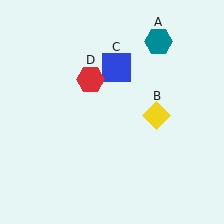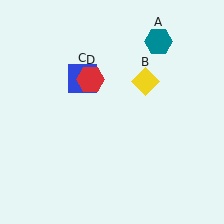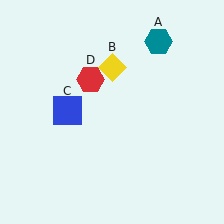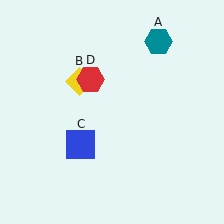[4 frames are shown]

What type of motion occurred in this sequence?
The yellow diamond (object B), blue square (object C) rotated counterclockwise around the center of the scene.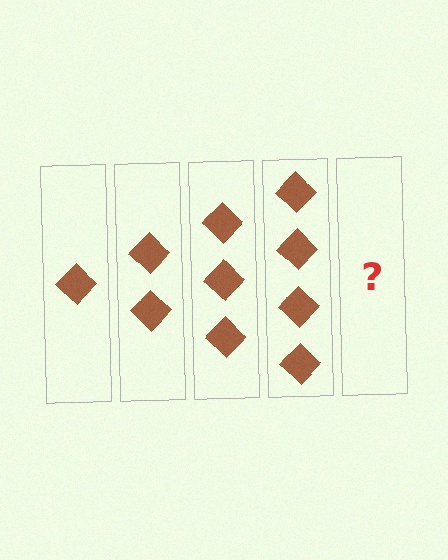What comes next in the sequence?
The next element should be 5 diamonds.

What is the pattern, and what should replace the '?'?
The pattern is that each step adds one more diamond. The '?' should be 5 diamonds.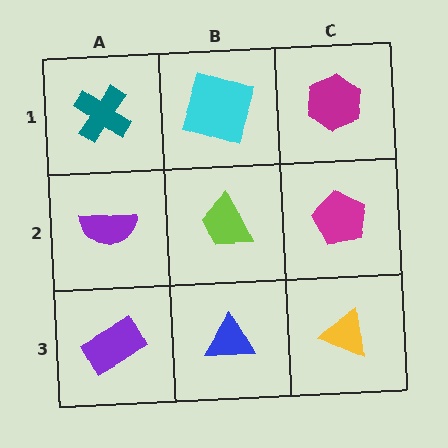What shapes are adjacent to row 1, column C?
A magenta pentagon (row 2, column C), a cyan square (row 1, column B).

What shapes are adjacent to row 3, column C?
A magenta pentagon (row 2, column C), a blue triangle (row 3, column B).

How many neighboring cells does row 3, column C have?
2.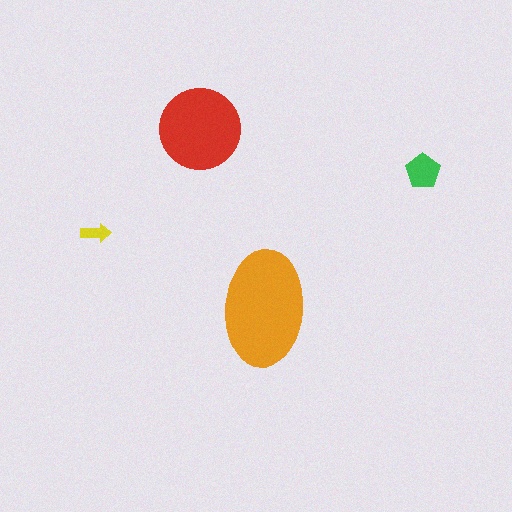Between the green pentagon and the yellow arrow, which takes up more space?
The green pentagon.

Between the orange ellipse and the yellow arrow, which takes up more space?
The orange ellipse.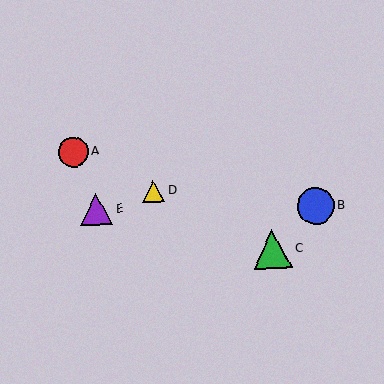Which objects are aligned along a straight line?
Objects A, C, D are aligned along a straight line.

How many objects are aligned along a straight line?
3 objects (A, C, D) are aligned along a straight line.